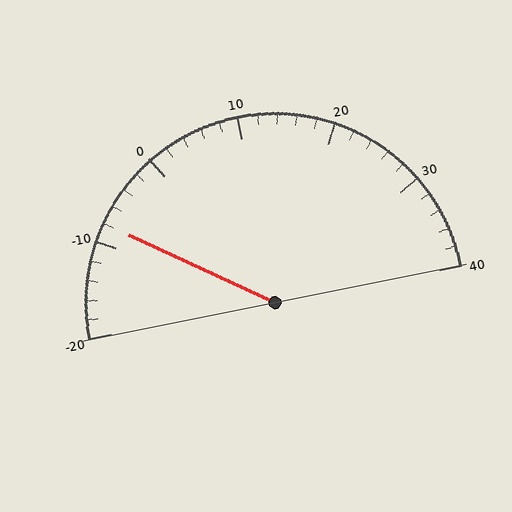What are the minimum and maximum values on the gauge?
The gauge ranges from -20 to 40.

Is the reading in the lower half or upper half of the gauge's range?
The reading is in the lower half of the range (-20 to 40).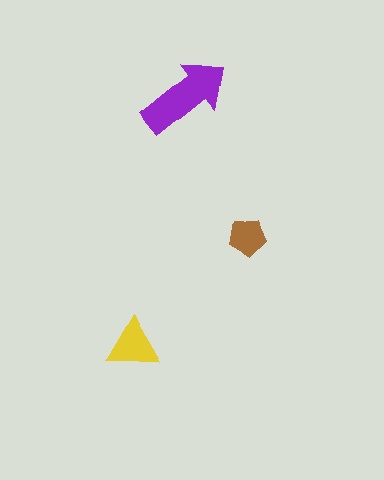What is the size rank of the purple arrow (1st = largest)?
1st.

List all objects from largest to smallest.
The purple arrow, the yellow triangle, the brown pentagon.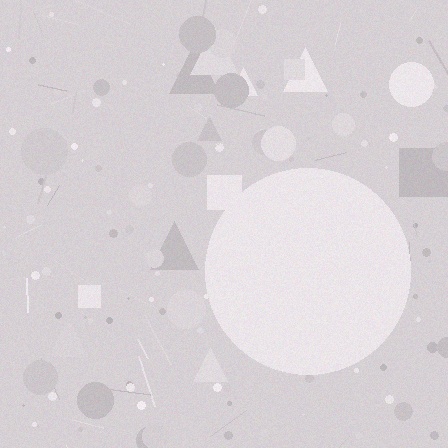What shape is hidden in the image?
A circle is hidden in the image.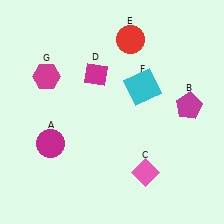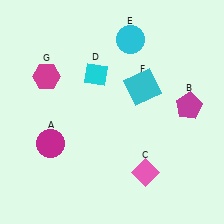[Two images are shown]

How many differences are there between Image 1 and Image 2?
There are 2 differences between the two images.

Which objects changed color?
D changed from magenta to cyan. E changed from red to cyan.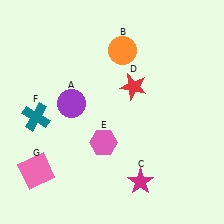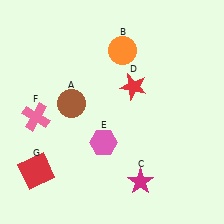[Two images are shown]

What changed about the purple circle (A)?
In Image 1, A is purple. In Image 2, it changed to brown.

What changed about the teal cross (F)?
In Image 1, F is teal. In Image 2, it changed to pink.